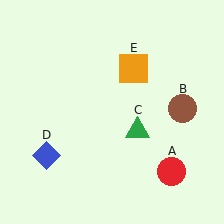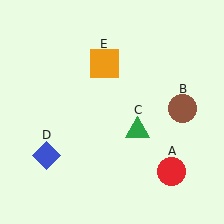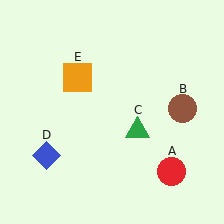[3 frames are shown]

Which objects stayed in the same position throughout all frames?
Red circle (object A) and brown circle (object B) and green triangle (object C) and blue diamond (object D) remained stationary.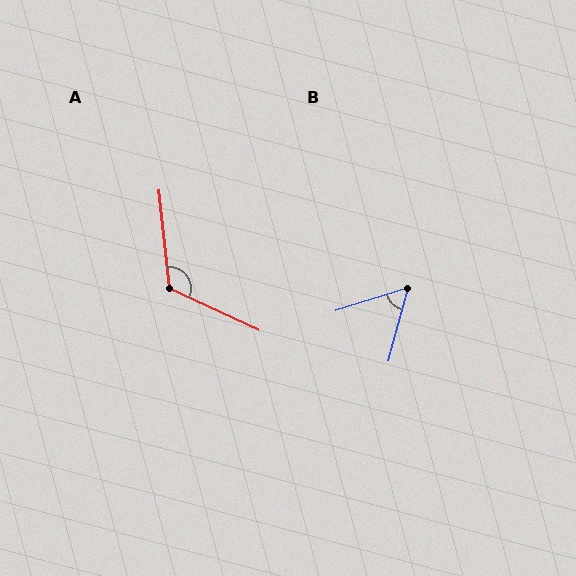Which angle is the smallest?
B, at approximately 58 degrees.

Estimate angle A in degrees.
Approximately 121 degrees.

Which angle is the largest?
A, at approximately 121 degrees.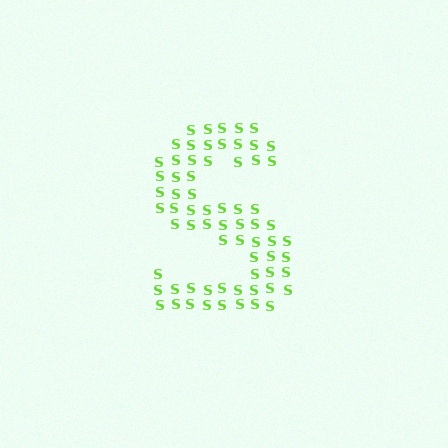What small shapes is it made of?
It is made of small letter S's.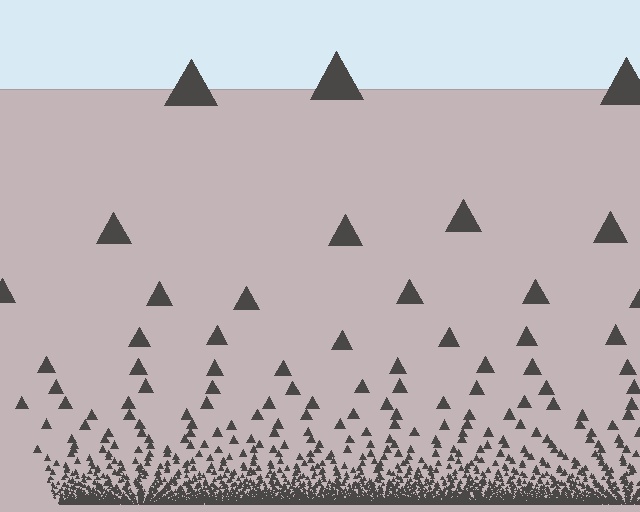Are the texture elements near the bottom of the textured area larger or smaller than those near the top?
Smaller. The gradient is inverted — elements near the bottom are smaller and denser.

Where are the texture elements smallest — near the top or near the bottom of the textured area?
Near the bottom.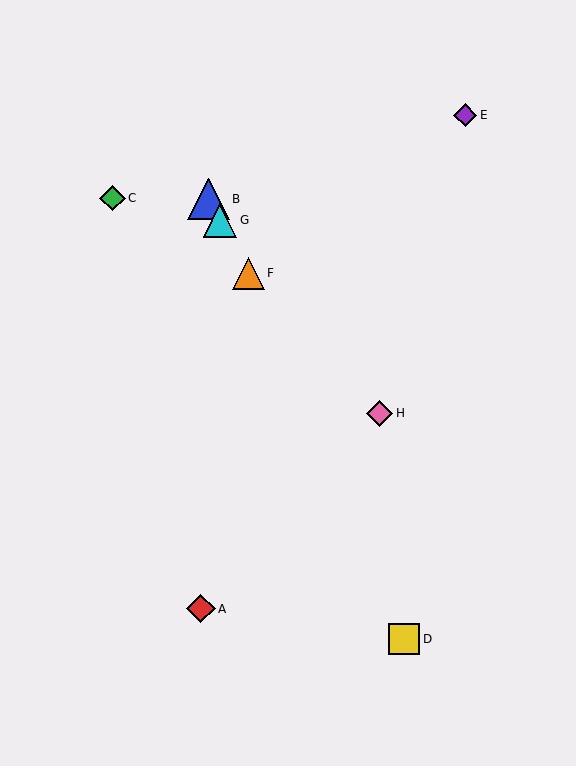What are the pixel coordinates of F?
Object F is at (248, 273).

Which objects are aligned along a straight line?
Objects B, F, G are aligned along a straight line.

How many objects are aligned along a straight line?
3 objects (B, F, G) are aligned along a straight line.